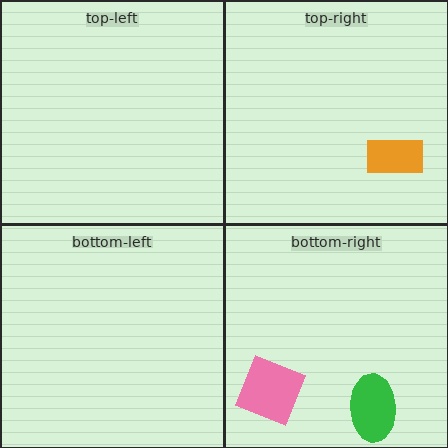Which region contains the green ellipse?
The bottom-right region.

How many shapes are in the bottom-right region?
2.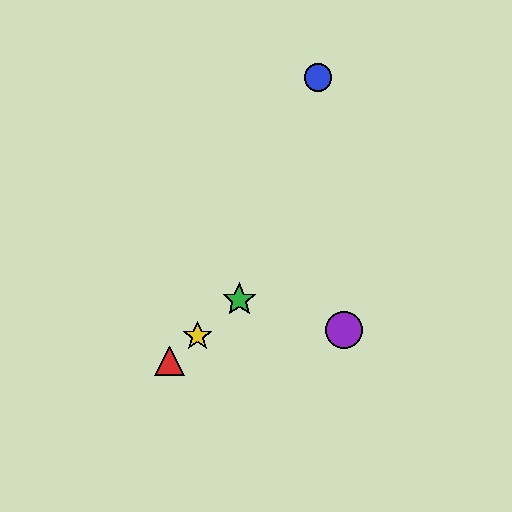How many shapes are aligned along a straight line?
3 shapes (the red triangle, the green star, the yellow star) are aligned along a straight line.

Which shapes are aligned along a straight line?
The red triangle, the green star, the yellow star are aligned along a straight line.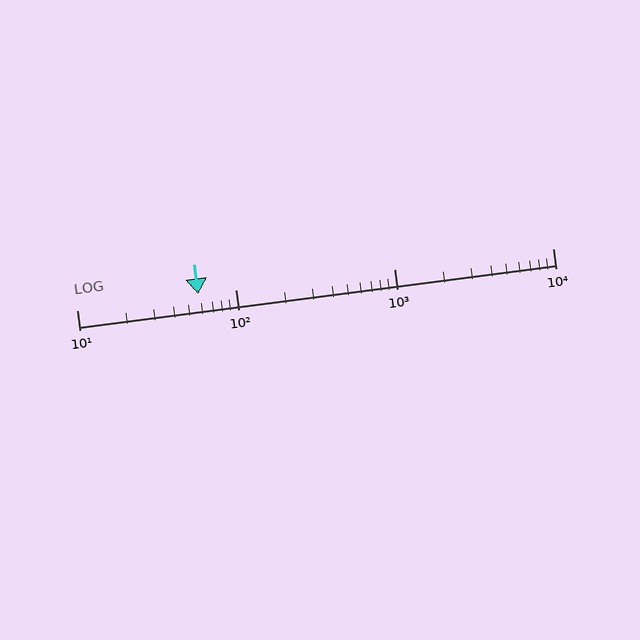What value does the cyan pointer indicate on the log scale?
The pointer indicates approximately 58.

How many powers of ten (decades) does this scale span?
The scale spans 3 decades, from 10 to 10000.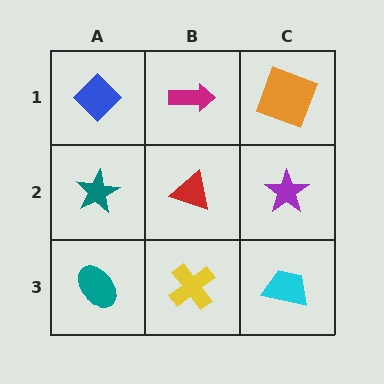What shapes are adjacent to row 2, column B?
A magenta arrow (row 1, column B), a yellow cross (row 3, column B), a teal star (row 2, column A), a purple star (row 2, column C).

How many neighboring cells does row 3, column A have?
2.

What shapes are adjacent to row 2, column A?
A blue diamond (row 1, column A), a teal ellipse (row 3, column A), a red triangle (row 2, column B).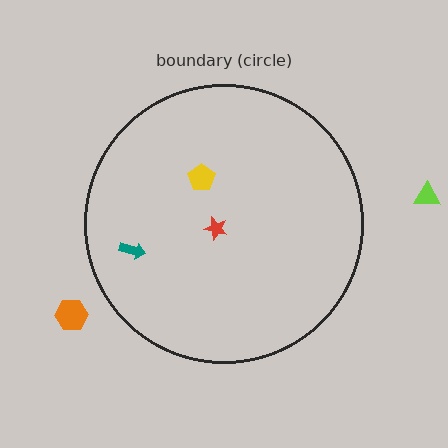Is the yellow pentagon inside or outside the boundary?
Inside.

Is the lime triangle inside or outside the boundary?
Outside.